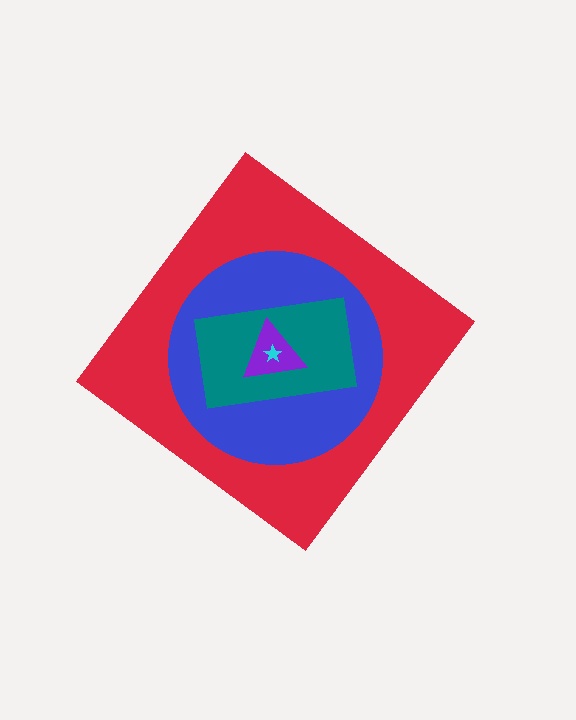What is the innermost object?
The cyan star.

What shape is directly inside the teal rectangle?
The purple triangle.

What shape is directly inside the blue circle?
The teal rectangle.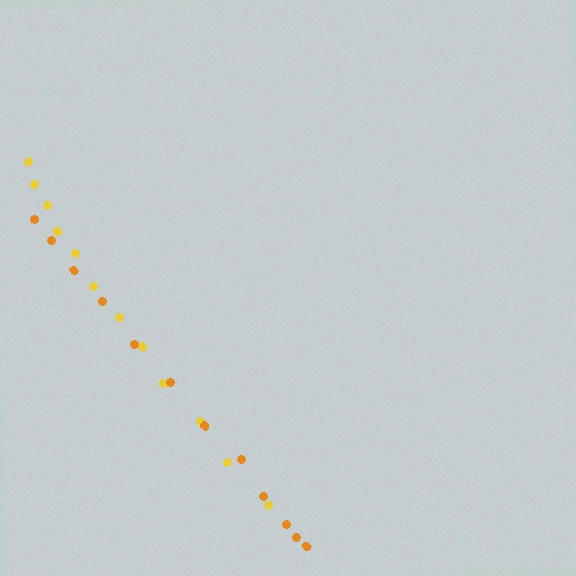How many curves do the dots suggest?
There are 2 distinct paths.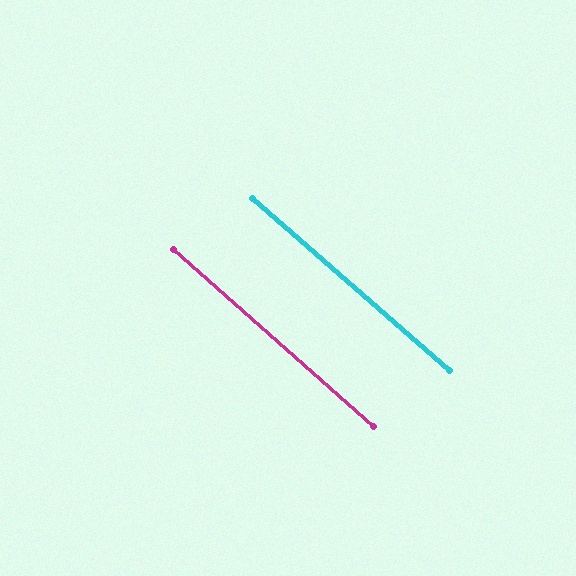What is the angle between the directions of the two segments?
Approximately 0 degrees.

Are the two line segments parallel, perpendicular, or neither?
Parallel — their directions differ by only 0.3°.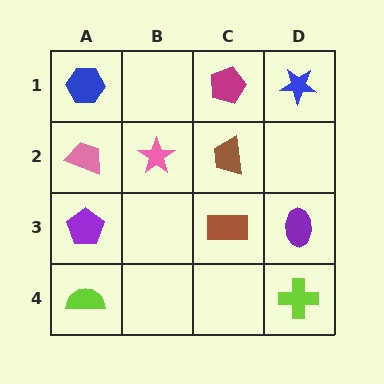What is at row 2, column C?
A brown trapezoid.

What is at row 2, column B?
A pink star.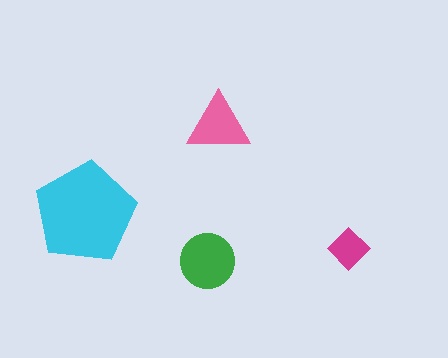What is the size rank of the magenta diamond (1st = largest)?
4th.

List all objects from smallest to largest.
The magenta diamond, the pink triangle, the green circle, the cyan pentagon.